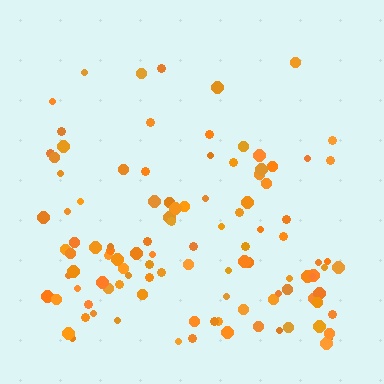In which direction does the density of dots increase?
From top to bottom, with the bottom side densest.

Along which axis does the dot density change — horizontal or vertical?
Vertical.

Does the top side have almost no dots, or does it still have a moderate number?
Still a moderate number, just noticeably fewer than the bottom.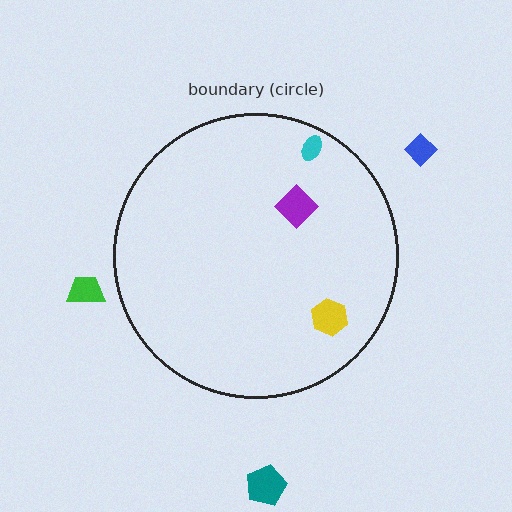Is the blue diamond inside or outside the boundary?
Outside.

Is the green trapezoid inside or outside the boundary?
Outside.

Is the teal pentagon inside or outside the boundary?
Outside.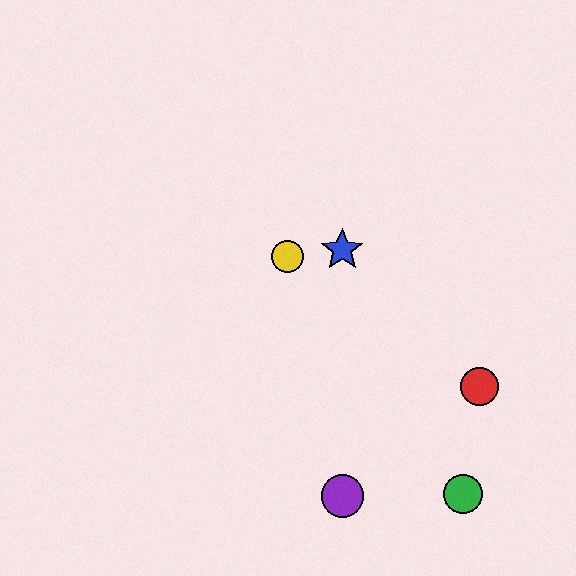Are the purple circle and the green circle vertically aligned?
No, the purple circle is at x≈342 and the green circle is at x≈463.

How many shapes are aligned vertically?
2 shapes (the blue star, the purple circle) are aligned vertically.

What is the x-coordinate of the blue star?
The blue star is at x≈342.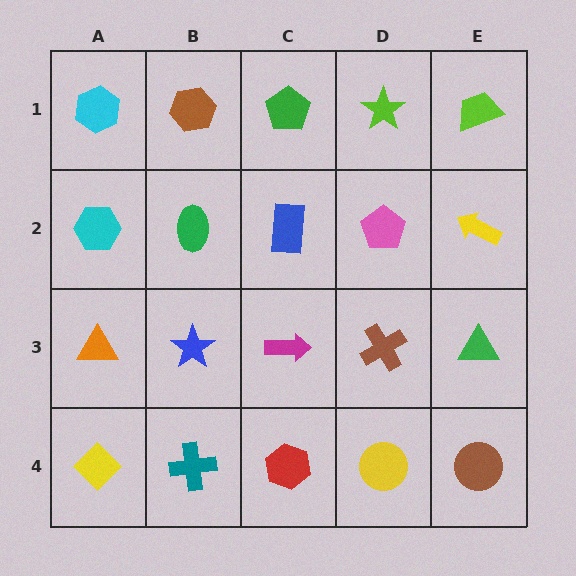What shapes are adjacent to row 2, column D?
A lime star (row 1, column D), a brown cross (row 3, column D), a blue rectangle (row 2, column C), a yellow arrow (row 2, column E).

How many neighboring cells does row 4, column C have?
3.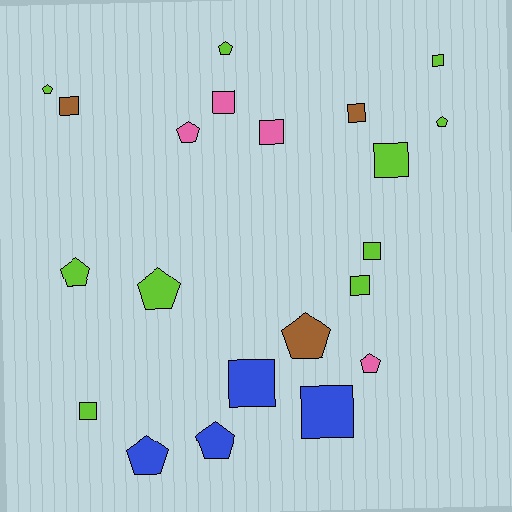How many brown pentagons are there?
There is 1 brown pentagon.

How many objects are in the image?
There are 21 objects.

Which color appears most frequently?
Lime, with 10 objects.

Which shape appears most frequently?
Square, with 11 objects.